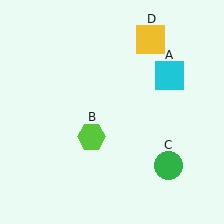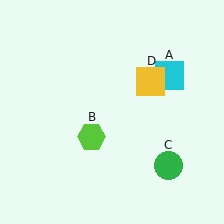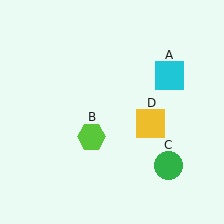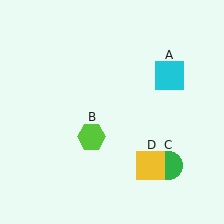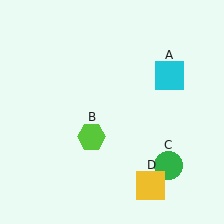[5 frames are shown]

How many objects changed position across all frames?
1 object changed position: yellow square (object D).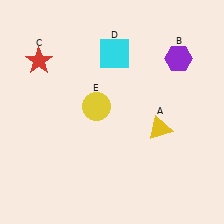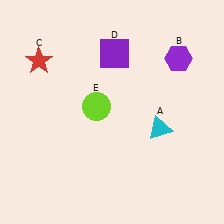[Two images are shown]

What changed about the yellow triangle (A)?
In Image 1, A is yellow. In Image 2, it changed to cyan.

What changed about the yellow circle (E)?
In Image 1, E is yellow. In Image 2, it changed to lime.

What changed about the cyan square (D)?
In Image 1, D is cyan. In Image 2, it changed to purple.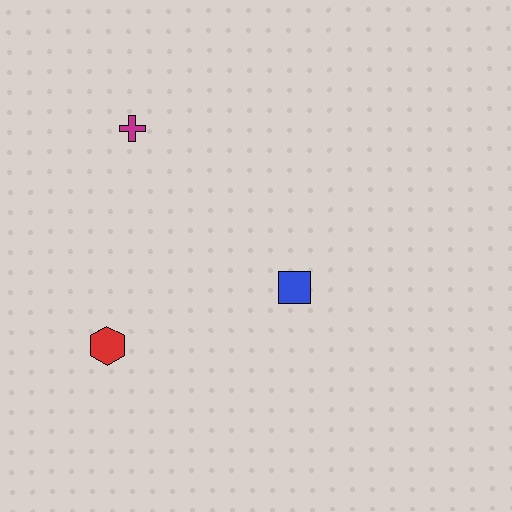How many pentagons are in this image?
There are no pentagons.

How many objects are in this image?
There are 3 objects.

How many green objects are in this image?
There are no green objects.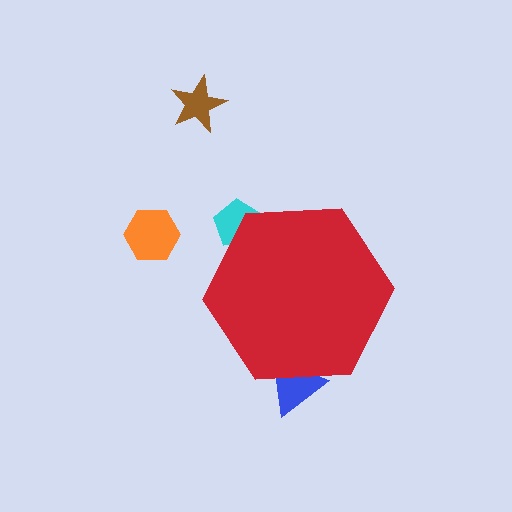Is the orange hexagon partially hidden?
No, the orange hexagon is fully visible.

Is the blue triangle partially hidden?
Yes, the blue triangle is partially hidden behind the red hexagon.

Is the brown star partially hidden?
No, the brown star is fully visible.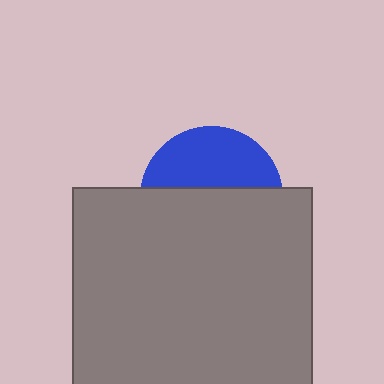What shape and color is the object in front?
The object in front is a gray rectangle.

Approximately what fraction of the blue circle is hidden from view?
Roughly 59% of the blue circle is hidden behind the gray rectangle.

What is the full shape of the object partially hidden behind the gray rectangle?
The partially hidden object is a blue circle.